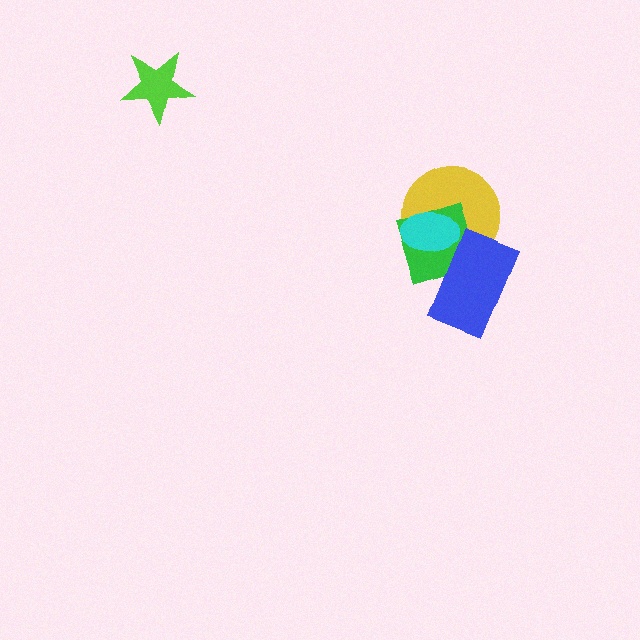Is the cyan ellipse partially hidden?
Yes, it is partially covered by another shape.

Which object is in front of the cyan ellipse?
The blue rectangle is in front of the cyan ellipse.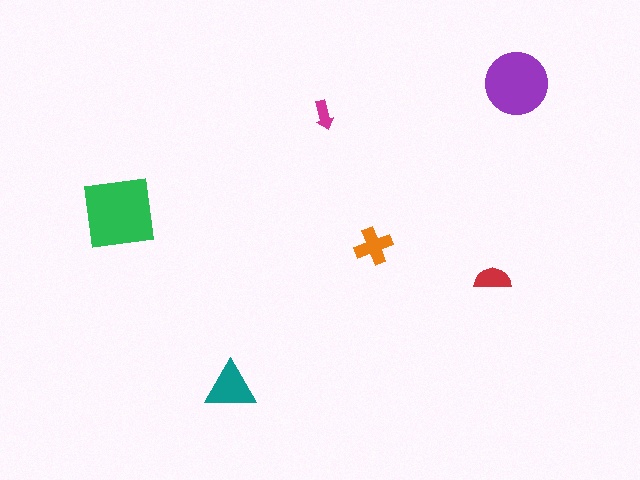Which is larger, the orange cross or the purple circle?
The purple circle.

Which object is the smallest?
The magenta arrow.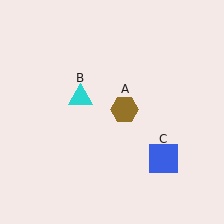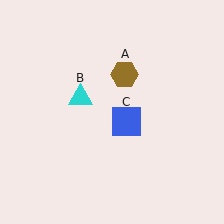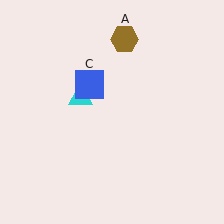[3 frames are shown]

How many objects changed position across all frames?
2 objects changed position: brown hexagon (object A), blue square (object C).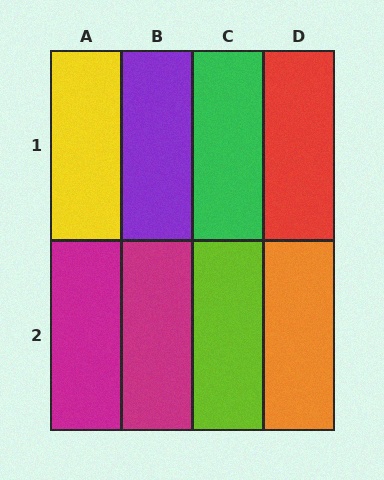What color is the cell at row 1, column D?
Red.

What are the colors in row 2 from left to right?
Magenta, magenta, lime, orange.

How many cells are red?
1 cell is red.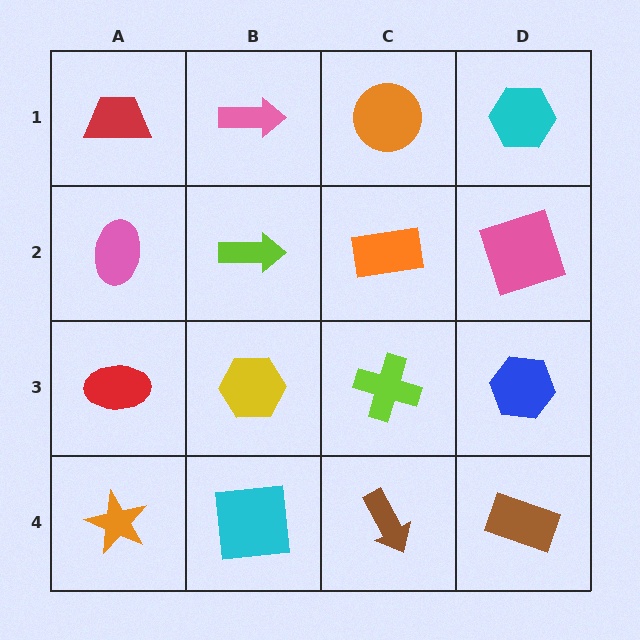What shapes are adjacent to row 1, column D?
A pink square (row 2, column D), an orange circle (row 1, column C).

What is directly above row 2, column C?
An orange circle.